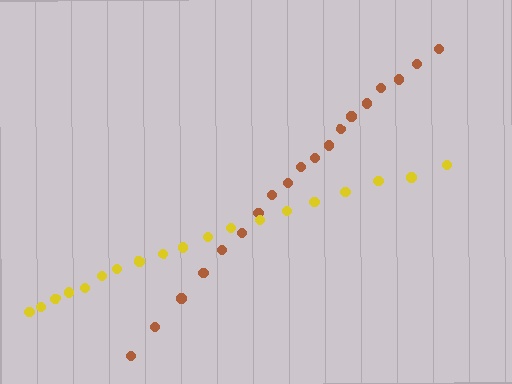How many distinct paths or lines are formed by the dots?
There are 2 distinct paths.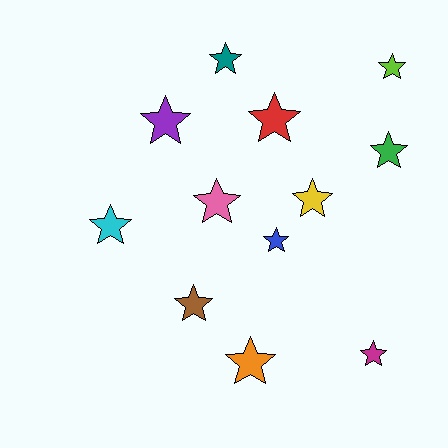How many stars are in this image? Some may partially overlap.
There are 12 stars.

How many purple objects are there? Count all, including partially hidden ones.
There is 1 purple object.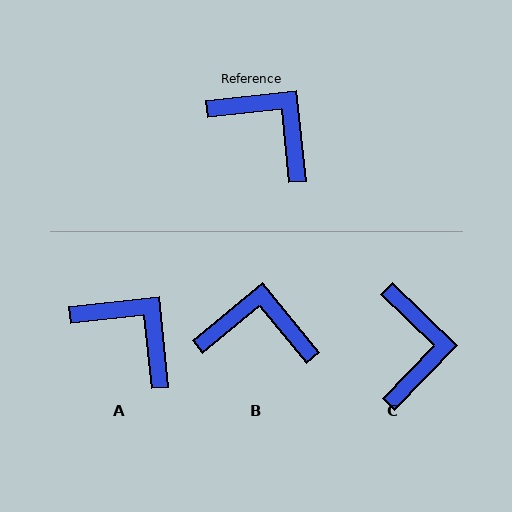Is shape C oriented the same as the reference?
No, it is off by about 50 degrees.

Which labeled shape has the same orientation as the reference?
A.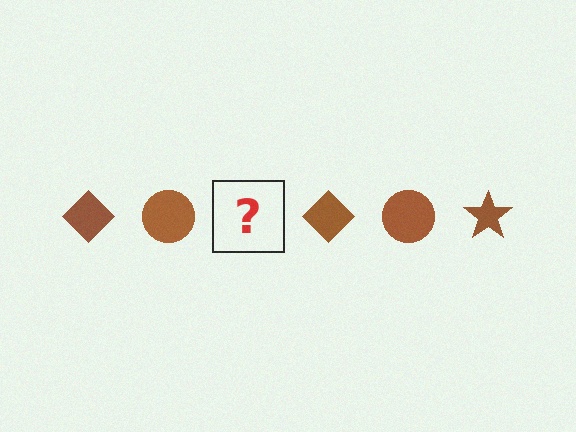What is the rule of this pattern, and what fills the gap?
The rule is that the pattern cycles through diamond, circle, star shapes in brown. The gap should be filled with a brown star.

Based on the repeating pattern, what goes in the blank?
The blank should be a brown star.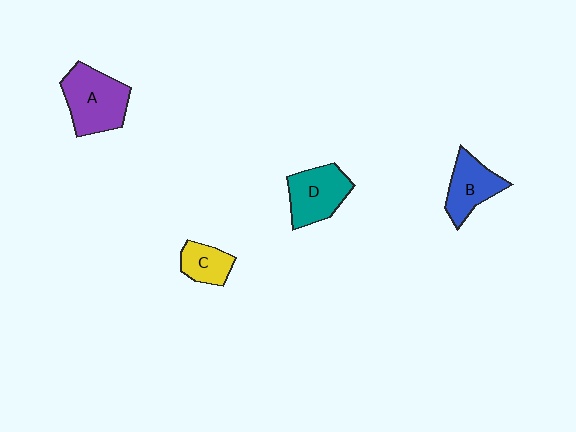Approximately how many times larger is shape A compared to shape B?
Approximately 1.4 times.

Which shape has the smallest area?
Shape C (yellow).